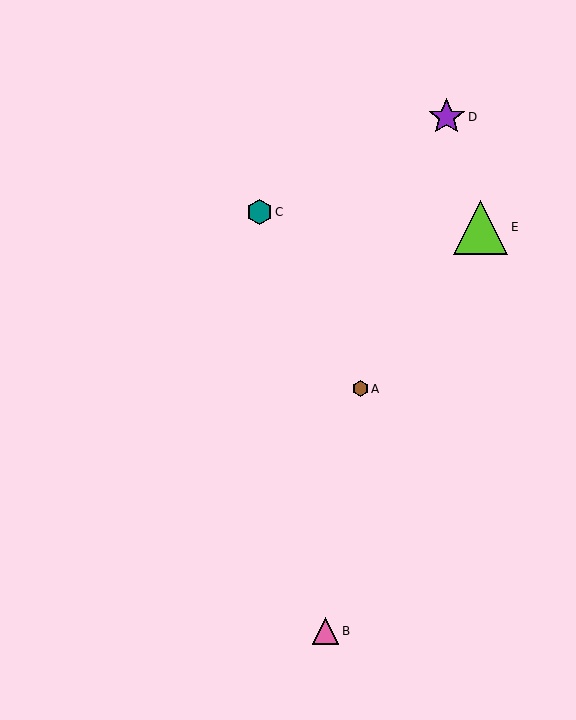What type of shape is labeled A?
Shape A is a brown hexagon.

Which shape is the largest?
The lime triangle (labeled E) is the largest.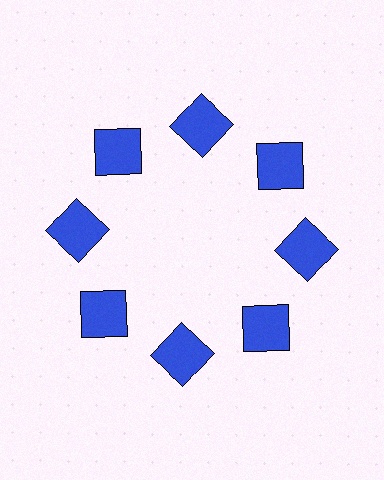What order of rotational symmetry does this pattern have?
This pattern has 8-fold rotational symmetry.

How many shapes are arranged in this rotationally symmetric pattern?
There are 8 shapes, arranged in 8 groups of 1.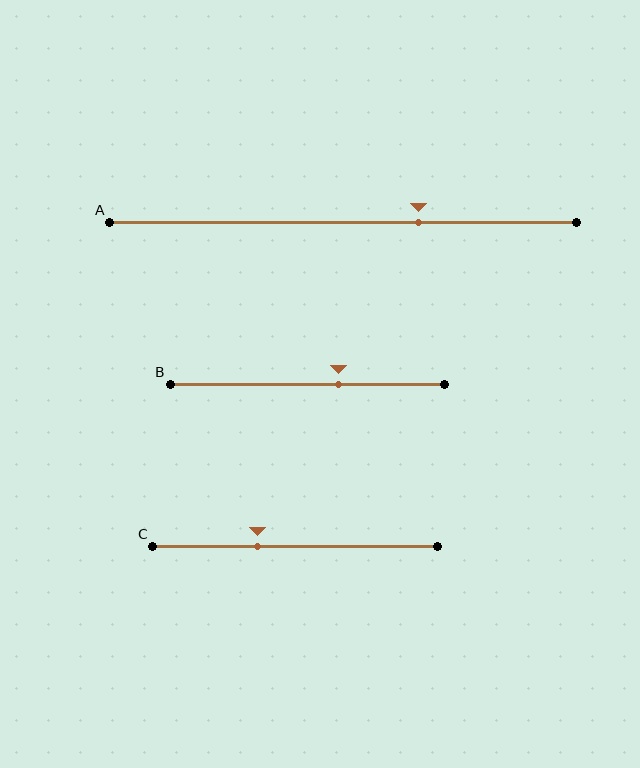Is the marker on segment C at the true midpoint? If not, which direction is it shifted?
No, the marker on segment C is shifted to the left by about 13% of the segment length.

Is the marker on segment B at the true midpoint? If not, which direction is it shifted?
No, the marker on segment B is shifted to the right by about 11% of the segment length.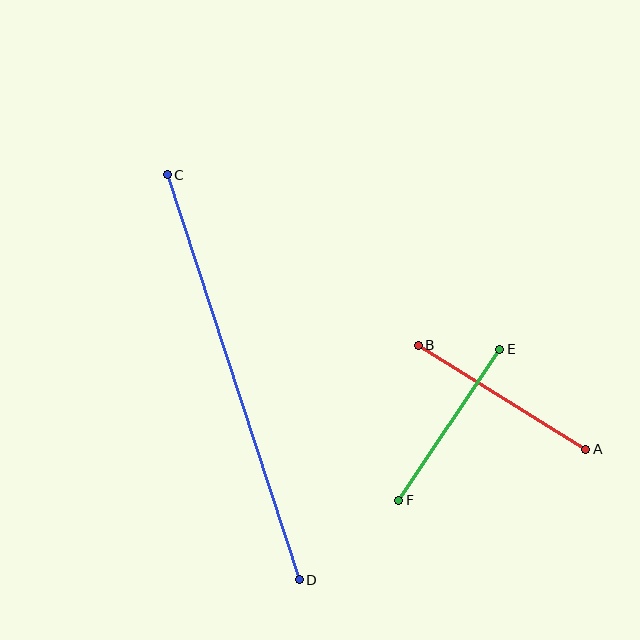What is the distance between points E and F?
The distance is approximately 182 pixels.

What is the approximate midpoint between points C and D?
The midpoint is at approximately (233, 377) pixels.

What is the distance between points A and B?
The distance is approximately 197 pixels.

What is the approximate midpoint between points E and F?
The midpoint is at approximately (449, 425) pixels.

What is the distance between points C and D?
The distance is approximately 426 pixels.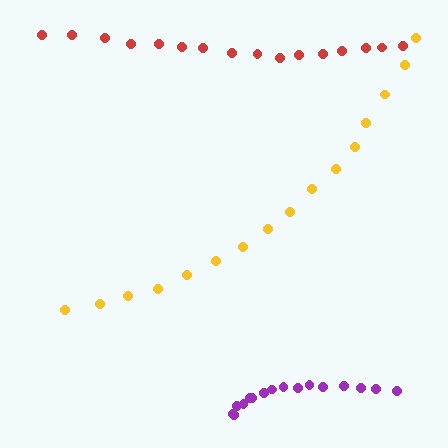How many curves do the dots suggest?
There are 3 distinct paths.